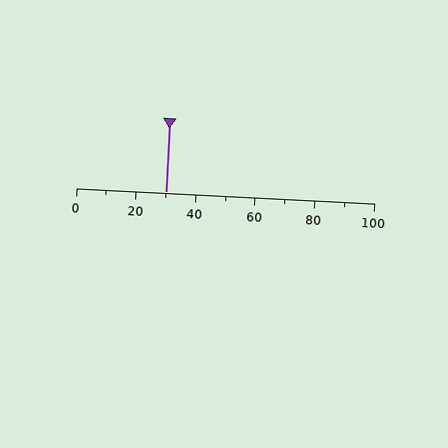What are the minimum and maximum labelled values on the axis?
The axis runs from 0 to 100.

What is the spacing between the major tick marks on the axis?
The major ticks are spaced 20 apart.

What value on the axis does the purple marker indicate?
The marker indicates approximately 30.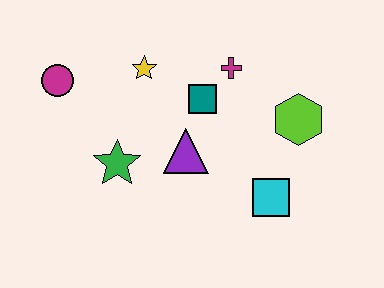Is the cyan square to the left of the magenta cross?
No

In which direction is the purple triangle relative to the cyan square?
The purple triangle is to the left of the cyan square.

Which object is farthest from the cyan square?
The magenta circle is farthest from the cyan square.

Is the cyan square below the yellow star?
Yes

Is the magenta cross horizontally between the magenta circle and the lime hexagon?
Yes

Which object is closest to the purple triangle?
The teal square is closest to the purple triangle.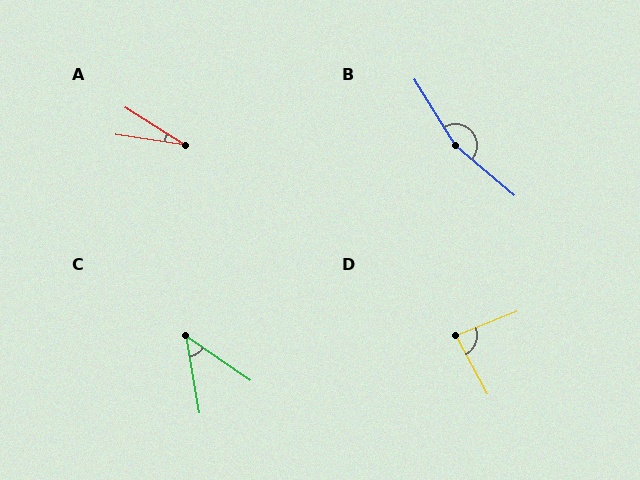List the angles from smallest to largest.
A (23°), C (45°), D (84°), B (162°).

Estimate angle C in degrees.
Approximately 45 degrees.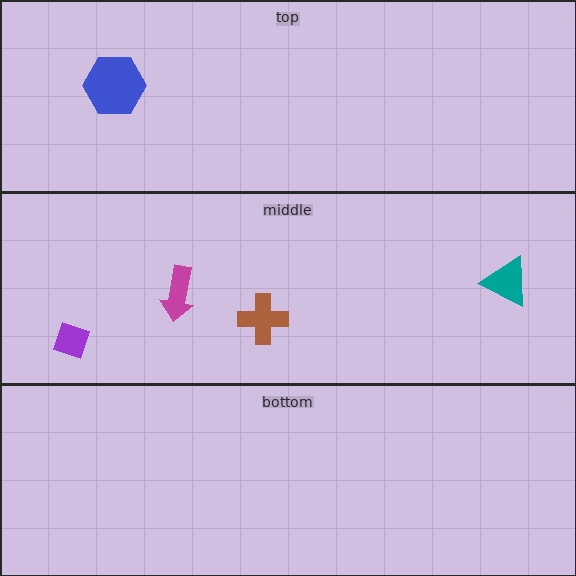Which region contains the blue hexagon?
The top region.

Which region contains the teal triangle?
The middle region.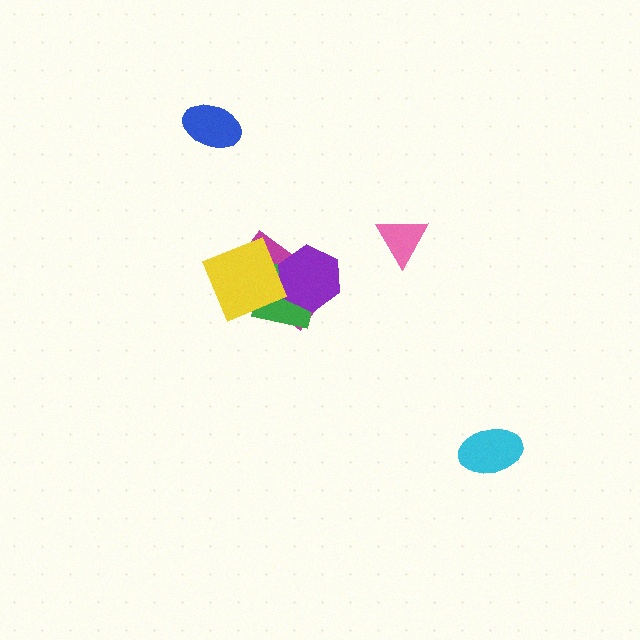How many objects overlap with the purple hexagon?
3 objects overlap with the purple hexagon.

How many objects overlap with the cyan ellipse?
0 objects overlap with the cyan ellipse.